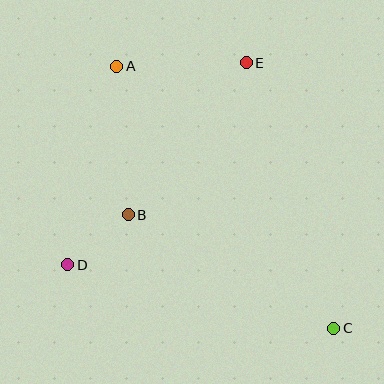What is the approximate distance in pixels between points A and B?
The distance between A and B is approximately 149 pixels.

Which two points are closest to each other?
Points B and D are closest to each other.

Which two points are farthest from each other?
Points A and C are farthest from each other.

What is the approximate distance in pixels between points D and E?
The distance between D and E is approximately 269 pixels.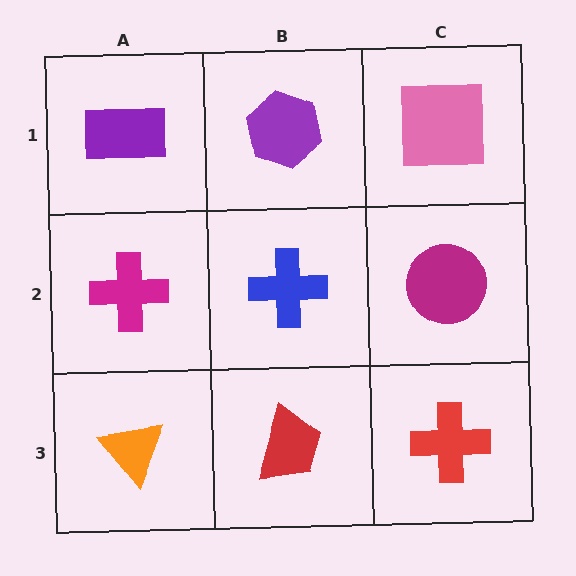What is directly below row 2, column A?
An orange triangle.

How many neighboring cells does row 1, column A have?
2.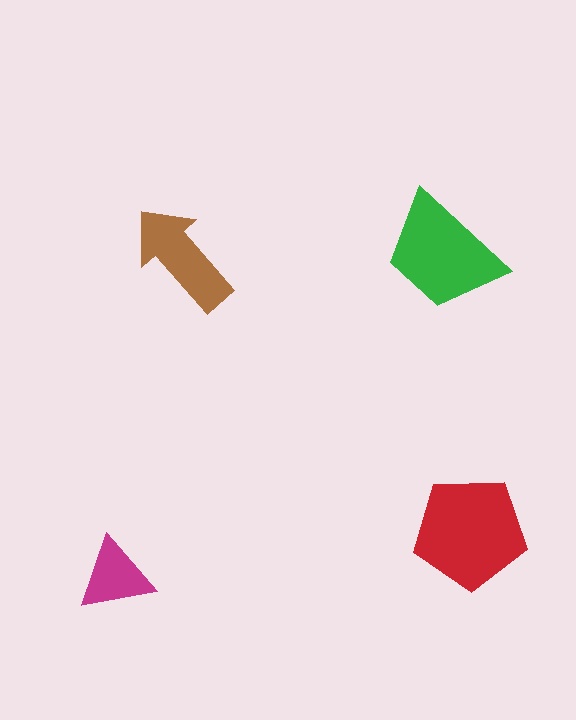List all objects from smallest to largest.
The magenta triangle, the brown arrow, the green trapezoid, the red pentagon.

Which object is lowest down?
The magenta triangle is bottommost.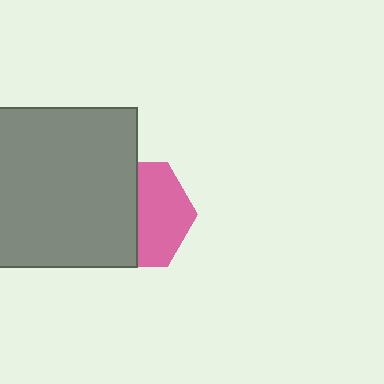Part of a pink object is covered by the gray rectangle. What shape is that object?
It is a hexagon.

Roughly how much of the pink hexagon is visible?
About half of it is visible (roughly 49%).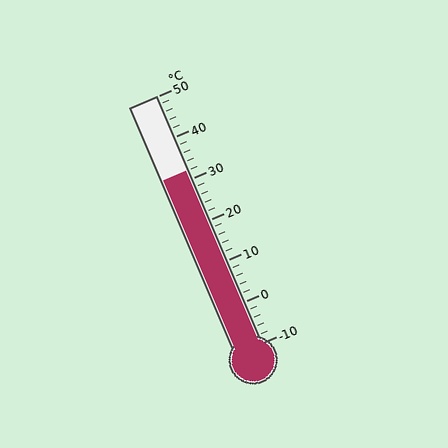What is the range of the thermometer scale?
The thermometer scale ranges from -10°C to 50°C.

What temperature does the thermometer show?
The thermometer shows approximately 32°C.